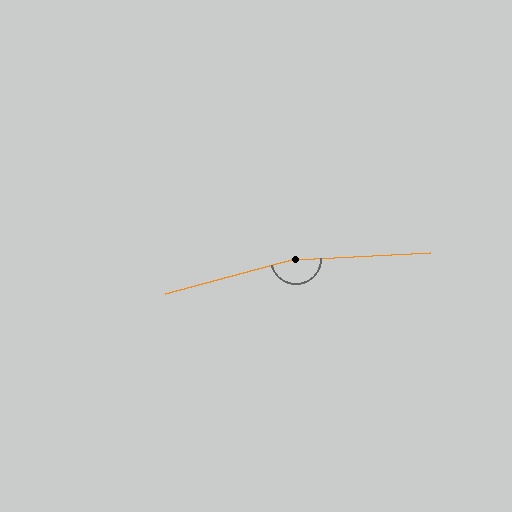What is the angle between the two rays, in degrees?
Approximately 168 degrees.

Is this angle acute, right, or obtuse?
It is obtuse.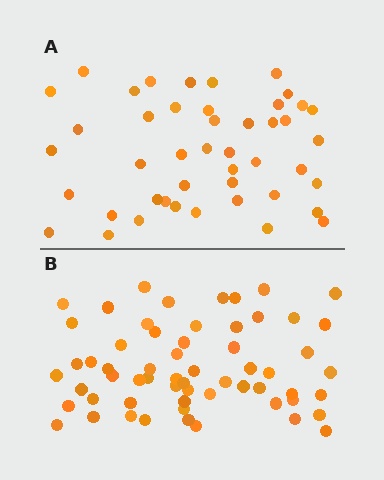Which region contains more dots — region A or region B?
Region B (the bottom region) has more dots.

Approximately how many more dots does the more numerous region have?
Region B has approximately 15 more dots than region A.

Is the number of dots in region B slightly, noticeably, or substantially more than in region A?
Region B has noticeably more, but not dramatically so. The ratio is roughly 1.3 to 1.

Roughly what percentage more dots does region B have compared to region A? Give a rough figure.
About 35% more.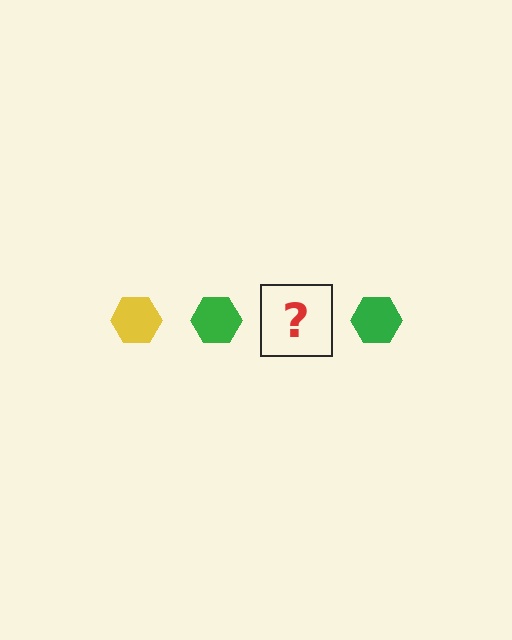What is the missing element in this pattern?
The missing element is a yellow hexagon.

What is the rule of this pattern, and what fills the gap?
The rule is that the pattern cycles through yellow, green hexagons. The gap should be filled with a yellow hexagon.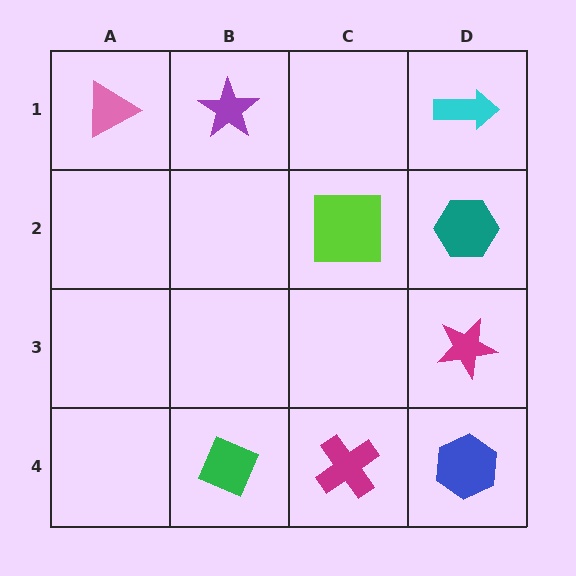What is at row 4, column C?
A magenta cross.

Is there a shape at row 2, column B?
No, that cell is empty.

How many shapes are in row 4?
3 shapes.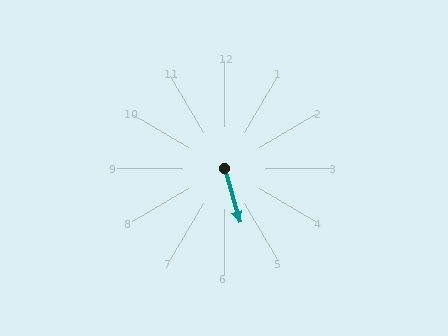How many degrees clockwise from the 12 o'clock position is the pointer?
Approximately 164 degrees.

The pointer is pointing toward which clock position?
Roughly 5 o'clock.